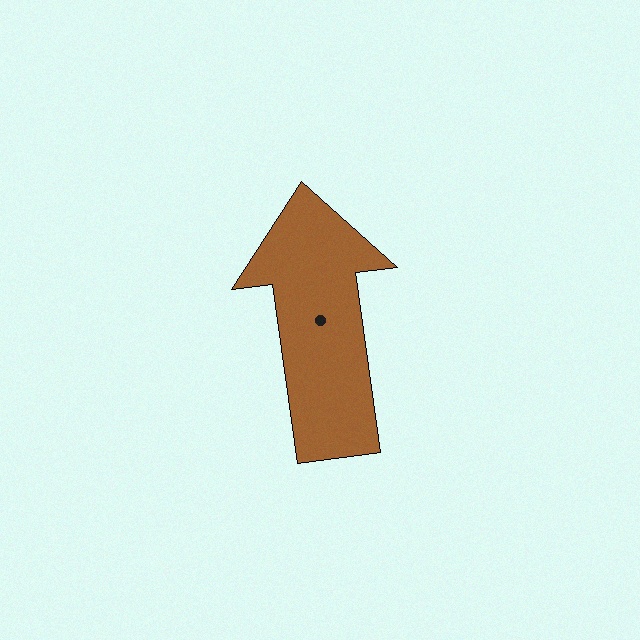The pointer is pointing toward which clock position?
Roughly 12 o'clock.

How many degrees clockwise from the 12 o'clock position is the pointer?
Approximately 352 degrees.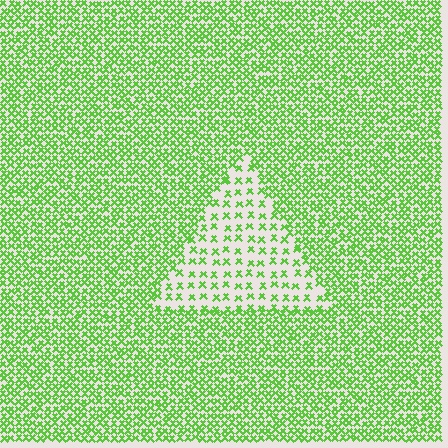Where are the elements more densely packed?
The elements are more densely packed outside the triangle boundary.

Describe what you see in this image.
The image contains small lime elements arranged at two different densities. A triangle-shaped region is visible where the elements are less densely packed than the surrounding area.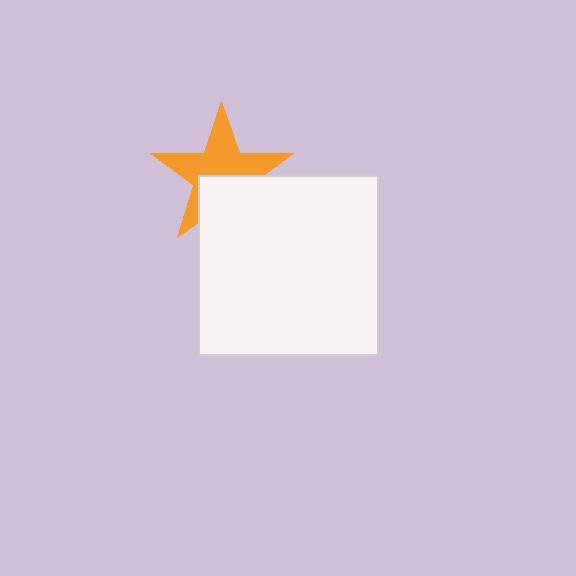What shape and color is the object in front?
The object in front is a white square.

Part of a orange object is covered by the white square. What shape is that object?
It is a star.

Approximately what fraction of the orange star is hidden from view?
Roughly 39% of the orange star is hidden behind the white square.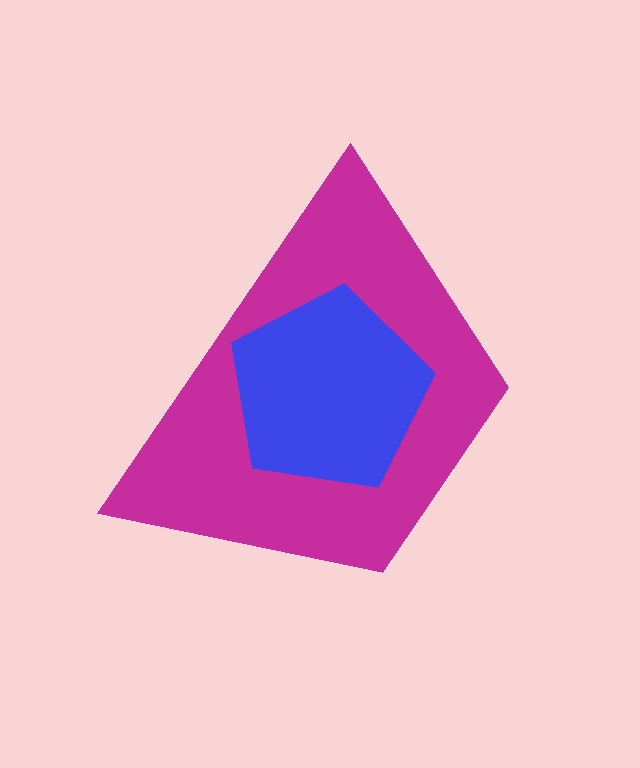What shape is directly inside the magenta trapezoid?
The blue pentagon.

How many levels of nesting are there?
2.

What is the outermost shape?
The magenta trapezoid.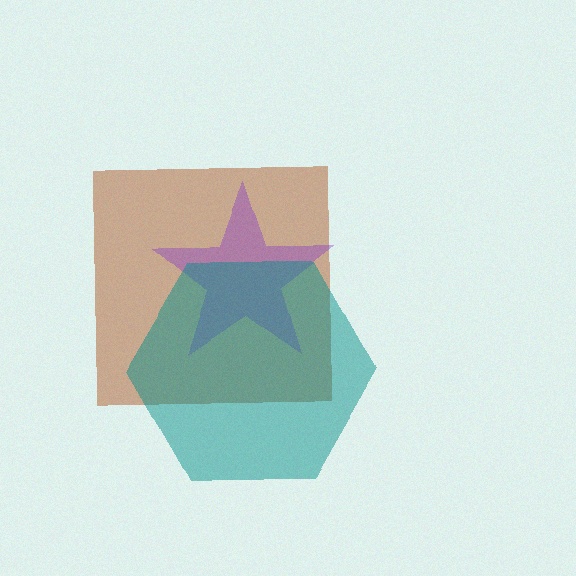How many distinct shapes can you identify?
There are 3 distinct shapes: a brown square, a purple star, a teal hexagon.